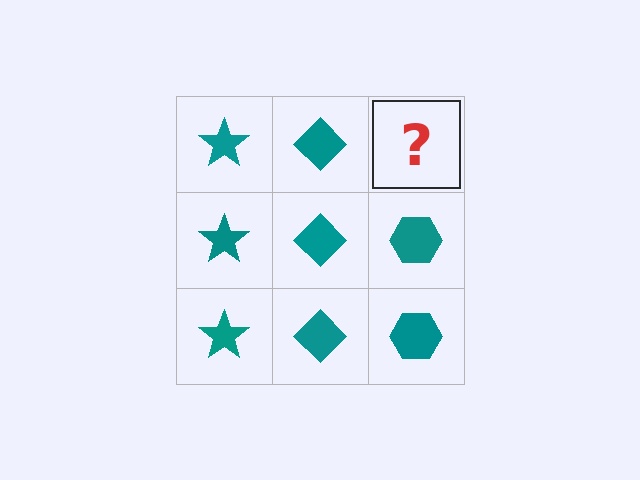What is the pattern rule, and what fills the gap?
The rule is that each column has a consistent shape. The gap should be filled with a teal hexagon.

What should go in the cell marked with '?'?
The missing cell should contain a teal hexagon.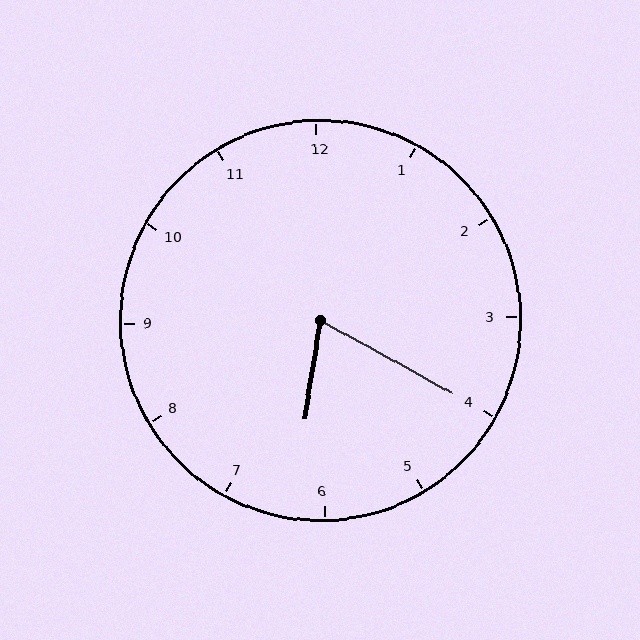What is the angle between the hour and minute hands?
Approximately 70 degrees.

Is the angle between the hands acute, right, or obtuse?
It is acute.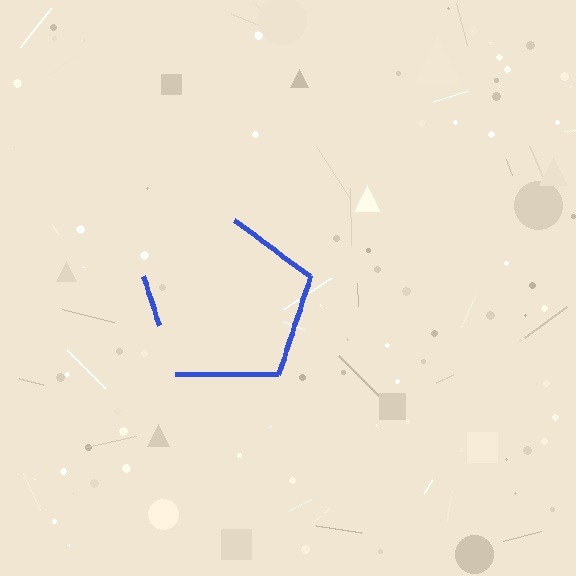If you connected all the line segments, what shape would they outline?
They would outline a pentagon.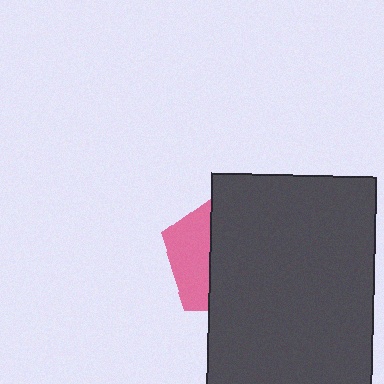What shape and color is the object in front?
The object in front is a dark gray rectangle.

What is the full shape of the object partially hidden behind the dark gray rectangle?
The partially hidden object is a pink pentagon.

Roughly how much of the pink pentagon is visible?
A small part of it is visible (roughly 32%).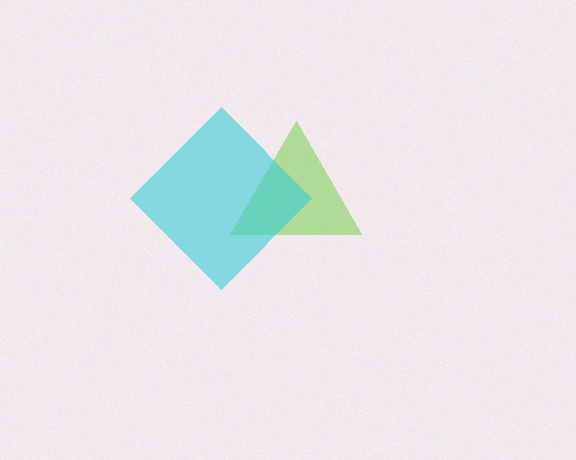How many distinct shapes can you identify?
There are 2 distinct shapes: a lime triangle, a cyan diamond.